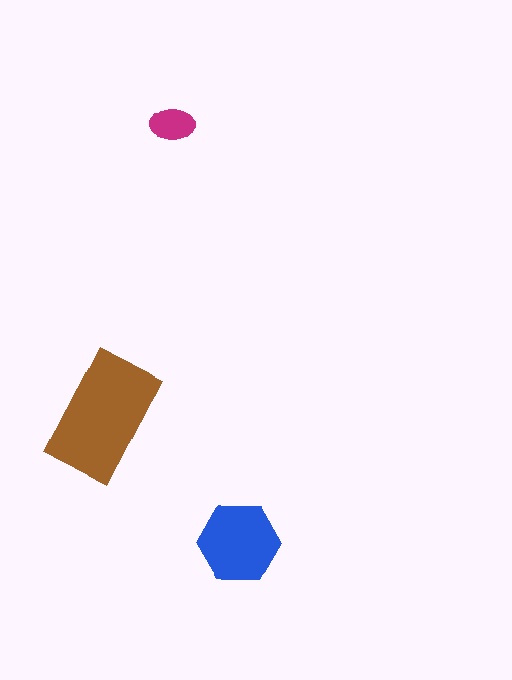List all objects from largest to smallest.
The brown rectangle, the blue hexagon, the magenta ellipse.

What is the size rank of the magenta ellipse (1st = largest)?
3rd.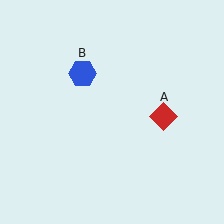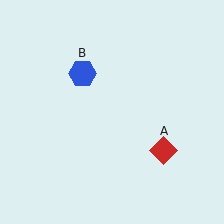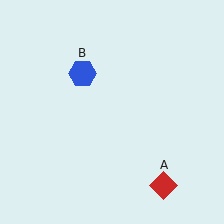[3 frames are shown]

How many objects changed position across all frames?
1 object changed position: red diamond (object A).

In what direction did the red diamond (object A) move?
The red diamond (object A) moved down.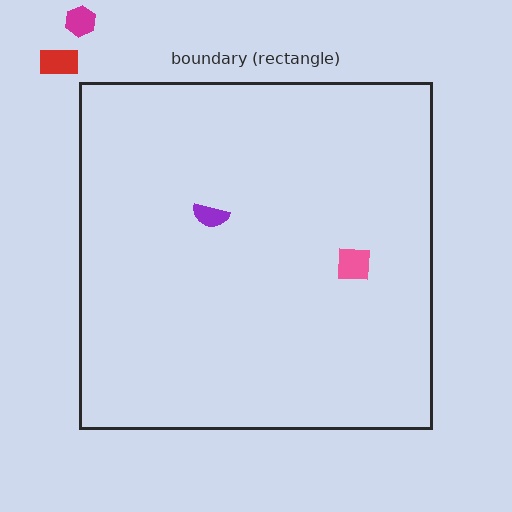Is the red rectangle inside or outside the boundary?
Outside.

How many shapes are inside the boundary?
2 inside, 2 outside.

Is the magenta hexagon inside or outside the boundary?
Outside.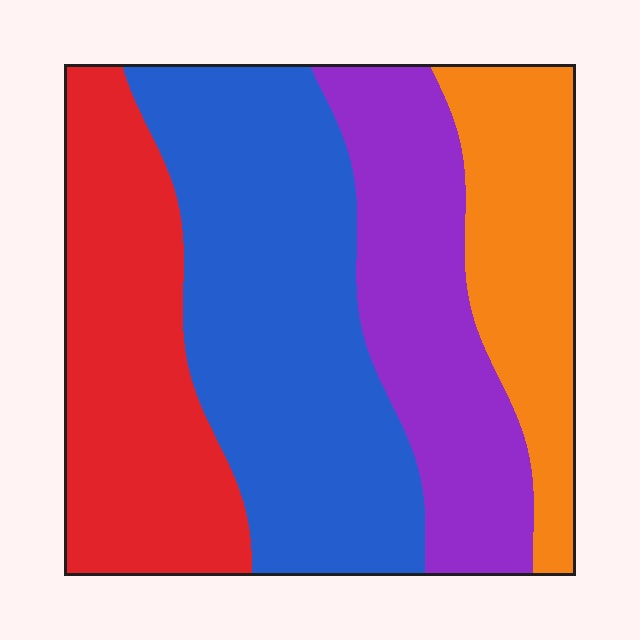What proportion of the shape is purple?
Purple takes up about one fifth (1/5) of the shape.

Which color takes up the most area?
Blue, at roughly 35%.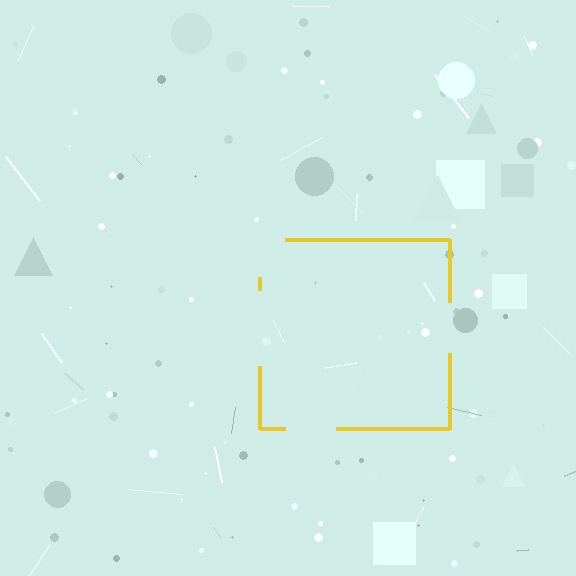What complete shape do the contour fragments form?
The contour fragments form a square.